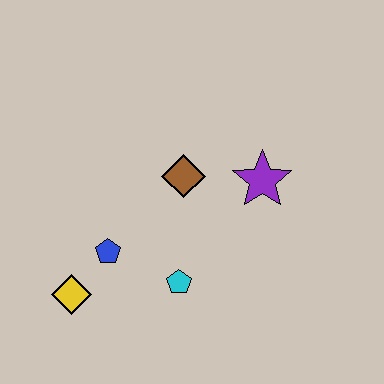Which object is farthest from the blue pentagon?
The purple star is farthest from the blue pentagon.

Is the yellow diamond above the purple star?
No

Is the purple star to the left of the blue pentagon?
No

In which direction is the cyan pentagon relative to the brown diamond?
The cyan pentagon is below the brown diamond.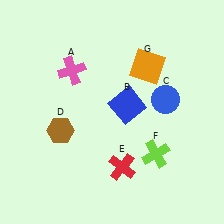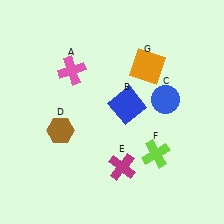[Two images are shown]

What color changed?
The cross (E) changed from red in Image 1 to magenta in Image 2.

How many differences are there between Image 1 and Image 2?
There is 1 difference between the two images.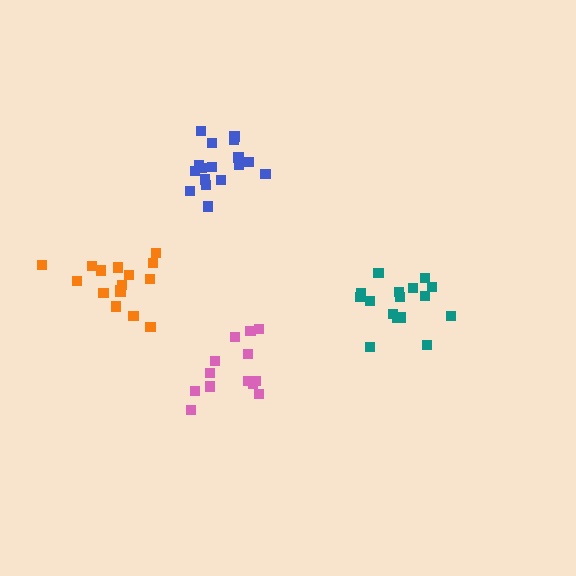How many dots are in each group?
Group 1: 13 dots, Group 2: 16 dots, Group 3: 16 dots, Group 4: 17 dots (62 total).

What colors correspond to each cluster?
The clusters are colored: pink, orange, teal, blue.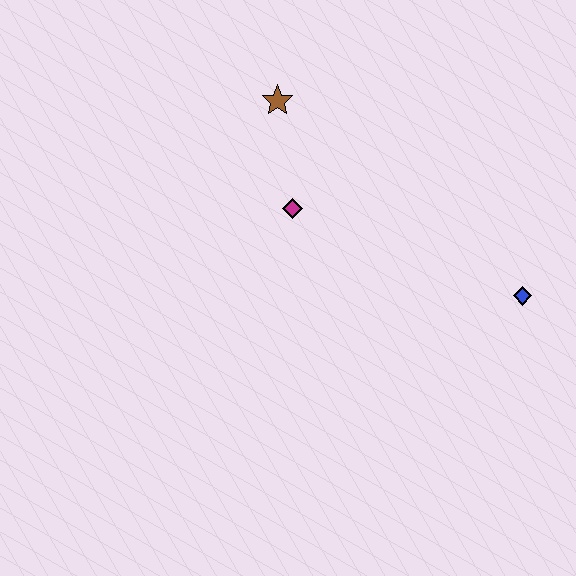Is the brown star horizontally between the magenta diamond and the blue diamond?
No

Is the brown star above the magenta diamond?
Yes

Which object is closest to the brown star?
The magenta diamond is closest to the brown star.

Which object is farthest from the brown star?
The blue diamond is farthest from the brown star.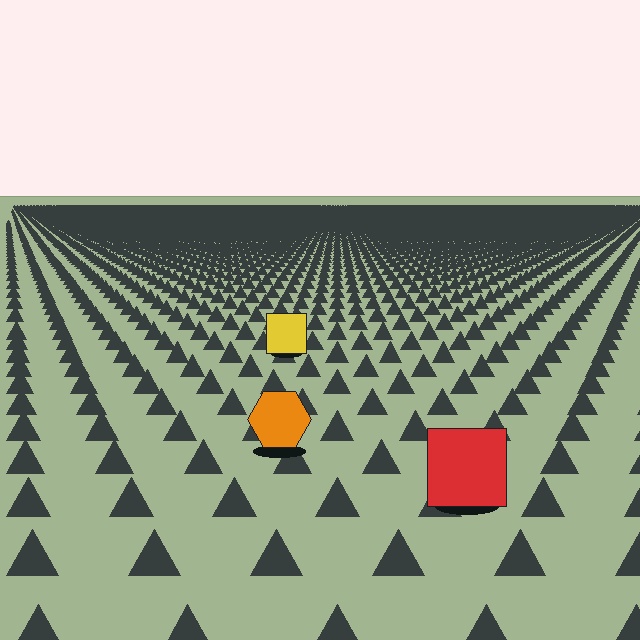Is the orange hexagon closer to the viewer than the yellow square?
Yes. The orange hexagon is closer — you can tell from the texture gradient: the ground texture is coarser near it.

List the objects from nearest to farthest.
From nearest to farthest: the red square, the orange hexagon, the yellow square.